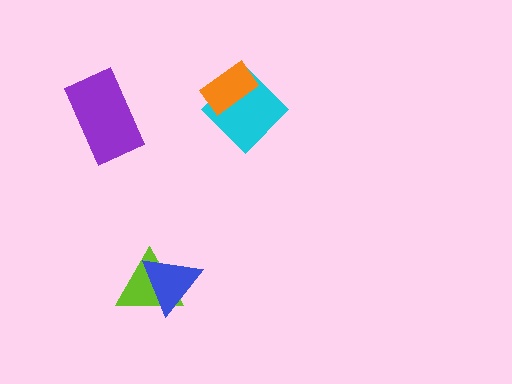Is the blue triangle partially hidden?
No, no other shape covers it.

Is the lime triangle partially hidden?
Yes, it is partially covered by another shape.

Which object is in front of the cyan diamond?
The orange rectangle is in front of the cyan diamond.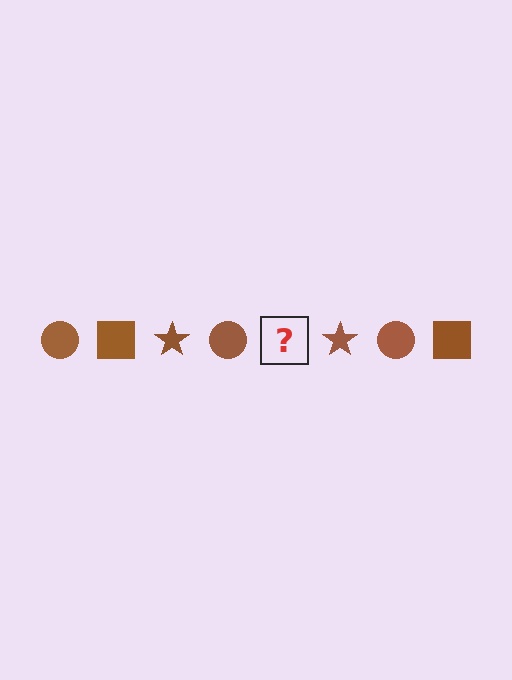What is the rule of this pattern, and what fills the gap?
The rule is that the pattern cycles through circle, square, star shapes in brown. The gap should be filled with a brown square.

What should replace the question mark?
The question mark should be replaced with a brown square.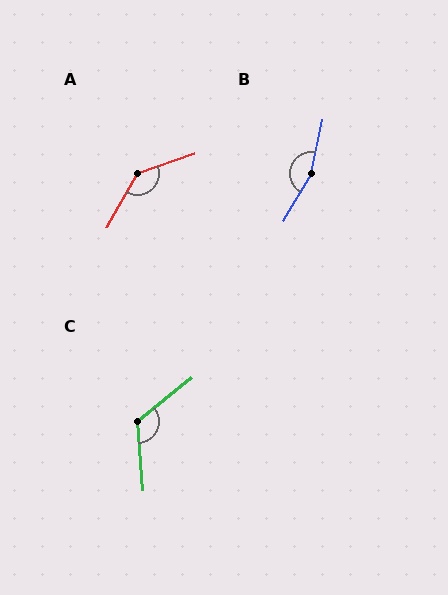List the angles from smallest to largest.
C (124°), A (139°), B (161°).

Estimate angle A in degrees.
Approximately 139 degrees.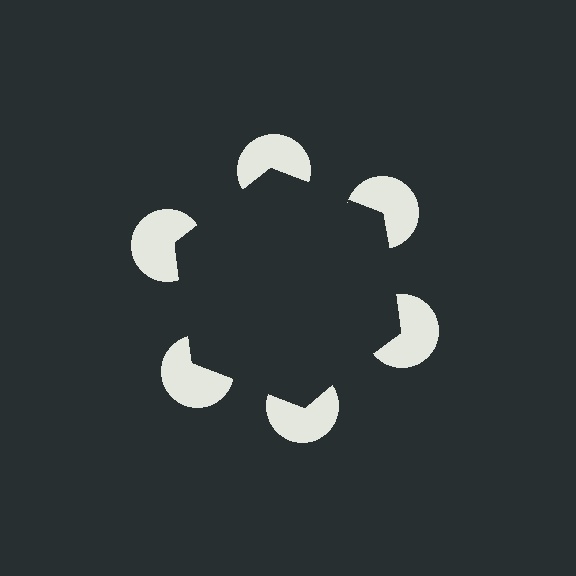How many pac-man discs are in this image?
There are 6 — one at each vertex of the illusory hexagon.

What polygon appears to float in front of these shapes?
An illusory hexagon — its edges are inferred from the aligned wedge cuts in the pac-man discs, not physically drawn.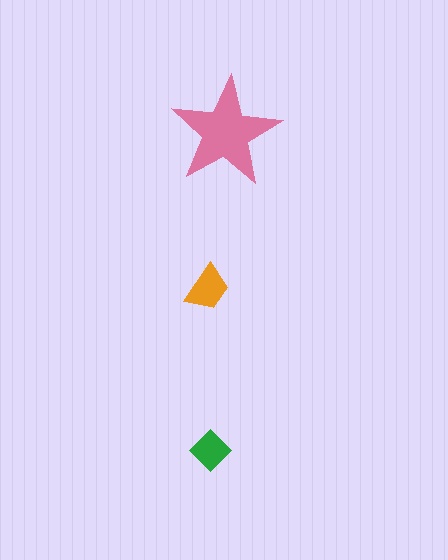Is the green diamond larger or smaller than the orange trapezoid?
Smaller.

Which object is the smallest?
The green diamond.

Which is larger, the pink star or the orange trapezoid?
The pink star.